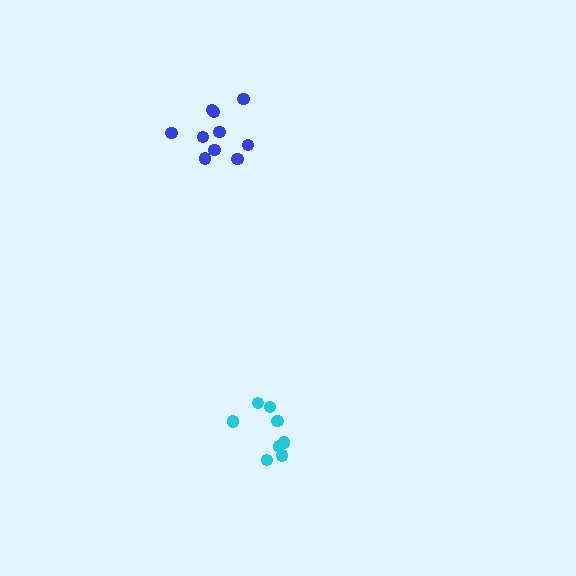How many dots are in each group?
Group 1: 10 dots, Group 2: 8 dots (18 total).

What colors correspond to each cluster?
The clusters are colored: blue, cyan.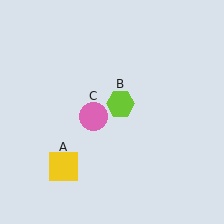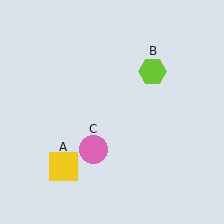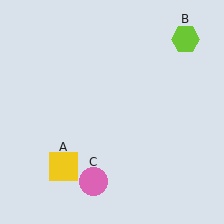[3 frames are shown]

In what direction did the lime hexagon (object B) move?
The lime hexagon (object B) moved up and to the right.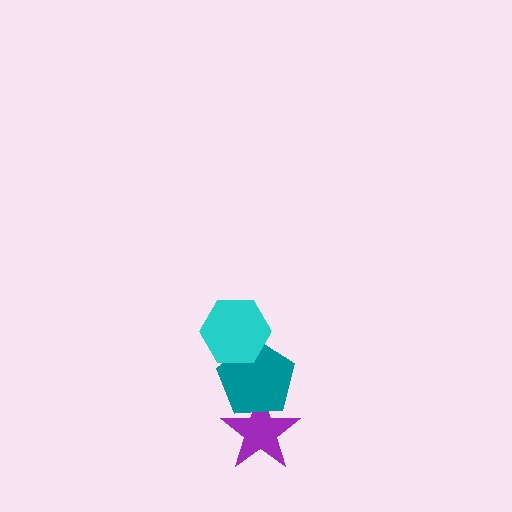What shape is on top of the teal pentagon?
The cyan hexagon is on top of the teal pentagon.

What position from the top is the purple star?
The purple star is 3rd from the top.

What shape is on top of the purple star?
The teal pentagon is on top of the purple star.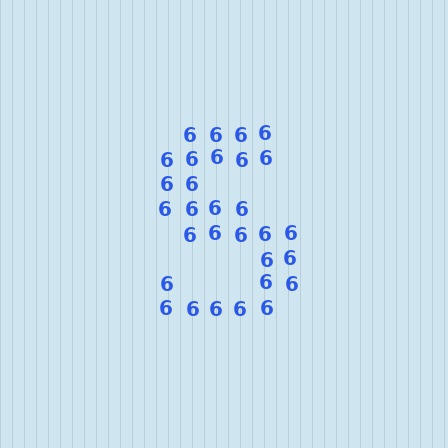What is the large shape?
The large shape is the letter S.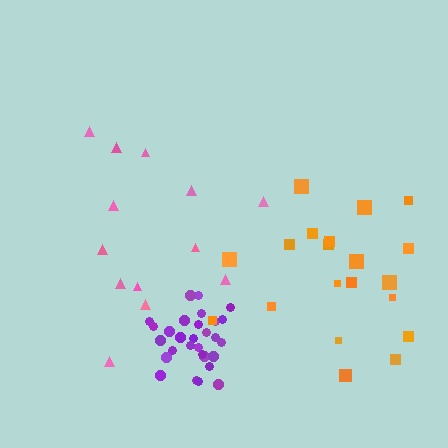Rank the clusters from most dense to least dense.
purple, orange, pink.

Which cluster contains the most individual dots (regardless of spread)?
Purple (29).